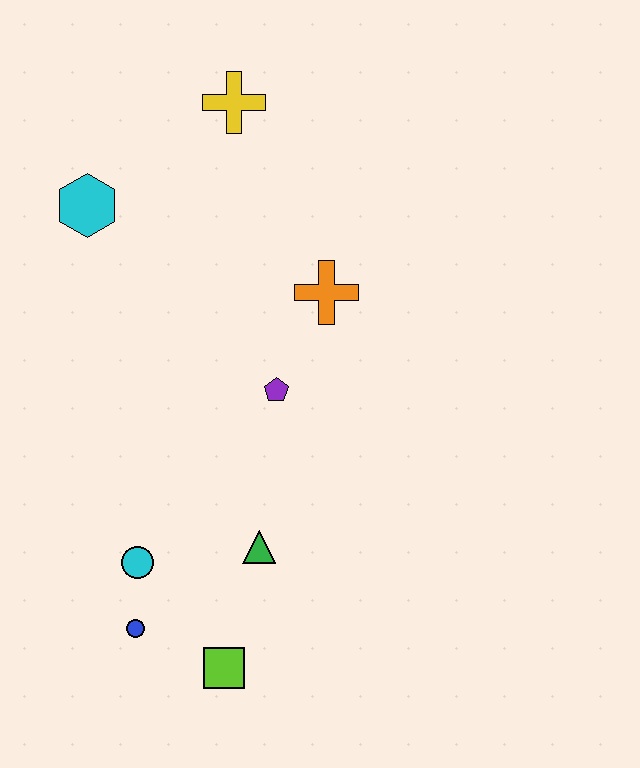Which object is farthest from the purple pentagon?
The yellow cross is farthest from the purple pentagon.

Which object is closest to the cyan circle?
The blue circle is closest to the cyan circle.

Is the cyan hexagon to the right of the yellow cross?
No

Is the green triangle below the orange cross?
Yes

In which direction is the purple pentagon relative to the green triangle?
The purple pentagon is above the green triangle.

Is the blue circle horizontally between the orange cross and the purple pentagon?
No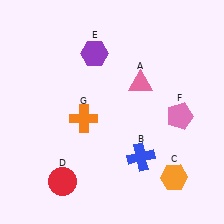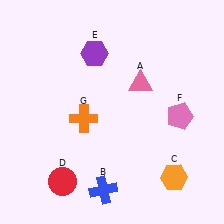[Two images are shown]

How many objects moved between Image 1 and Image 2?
1 object moved between the two images.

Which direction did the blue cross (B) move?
The blue cross (B) moved left.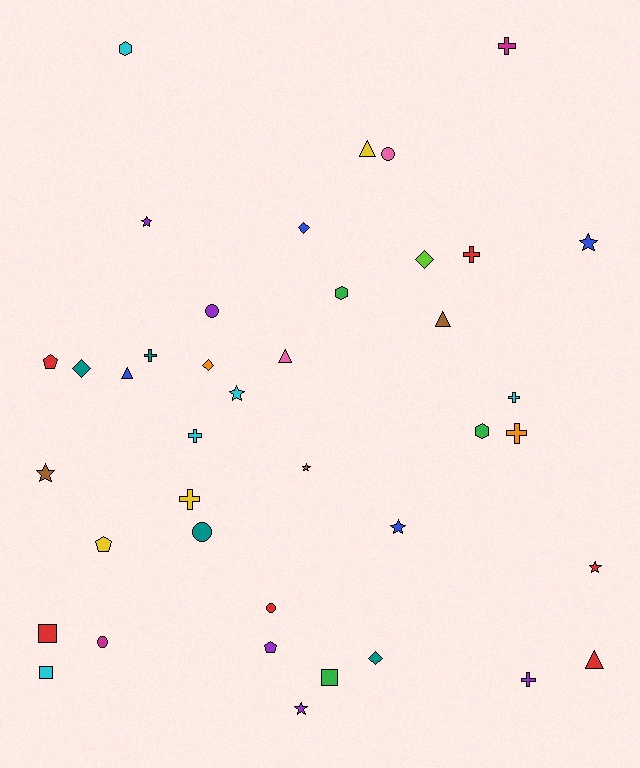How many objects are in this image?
There are 40 objects.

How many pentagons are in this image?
There are 3 pentagons.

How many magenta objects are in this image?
There are 2 magenta objects.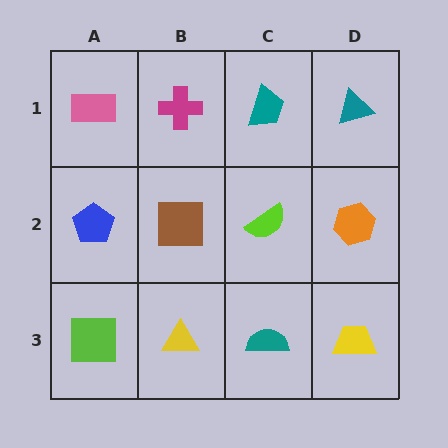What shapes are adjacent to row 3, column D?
An orange hexagon (row 2, column D), a teal semicircle (row 3, column C).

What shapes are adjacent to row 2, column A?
A pink rectangle (row 1, column A), a lime square (row 3, column A), a brown square (row 2, column B).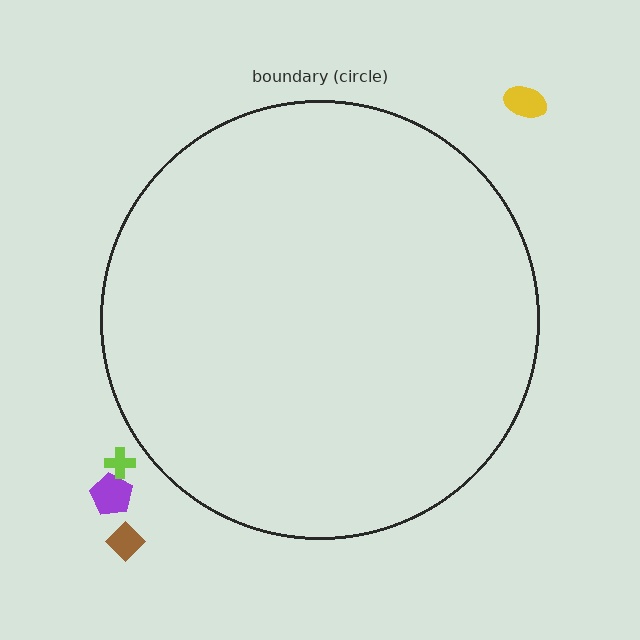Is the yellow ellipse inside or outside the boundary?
Outside.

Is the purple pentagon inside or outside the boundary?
Outside.